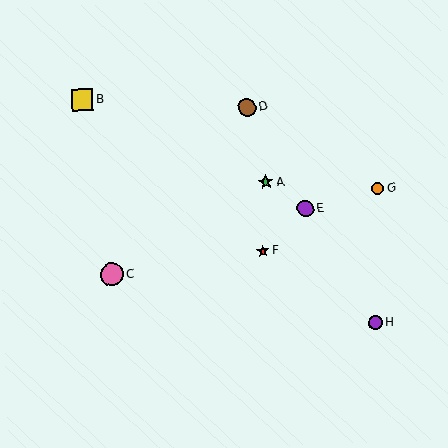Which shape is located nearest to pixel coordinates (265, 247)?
The red star (labeled F) at (263, 251) is nearest to that location.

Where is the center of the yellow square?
The center of the yellow square is at (82, 100).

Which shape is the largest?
The pink circle (labeled C) is the largest.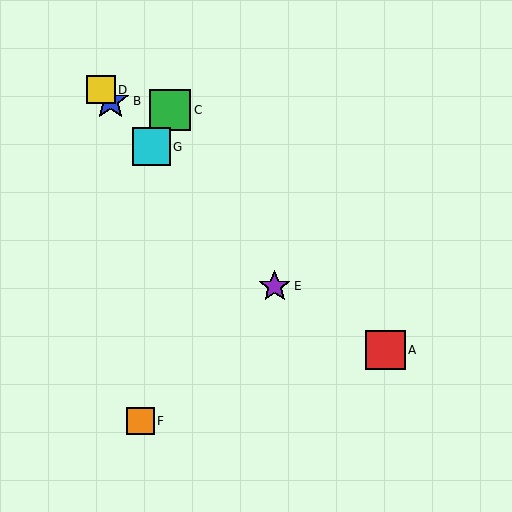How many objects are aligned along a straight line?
4 objects (B, D, E, G) are aligned along a straight line.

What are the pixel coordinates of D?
Object D is at (101, 90).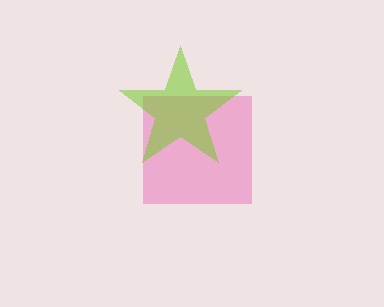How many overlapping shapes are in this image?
There are 2 overlapping shapes in the image.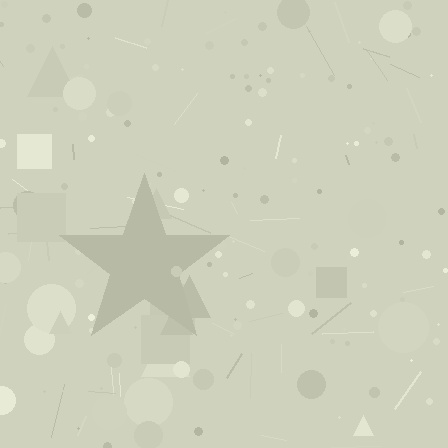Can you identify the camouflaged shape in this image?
The camouflaged shape is a star.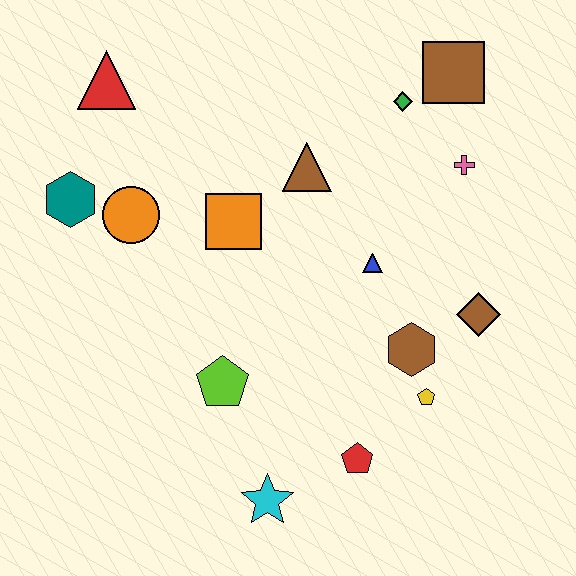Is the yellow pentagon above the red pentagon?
Yes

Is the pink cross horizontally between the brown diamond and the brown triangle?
Yes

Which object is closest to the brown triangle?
The orange square is closest to the brown triangle.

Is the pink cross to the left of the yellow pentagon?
No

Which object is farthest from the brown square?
The cyan star is farthest from the brown square.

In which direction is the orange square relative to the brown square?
The orange square is to the left of the brown square.